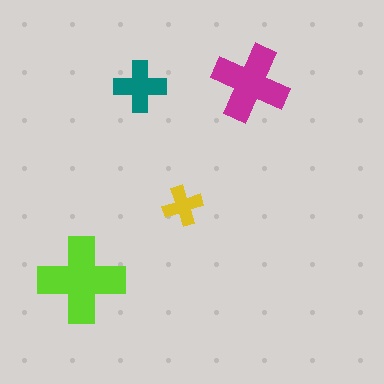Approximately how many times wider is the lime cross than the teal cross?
About 1.5 times wider.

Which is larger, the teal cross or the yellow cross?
The teal one.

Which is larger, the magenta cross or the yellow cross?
The magenta one.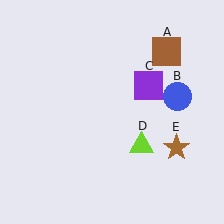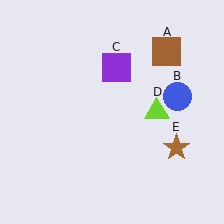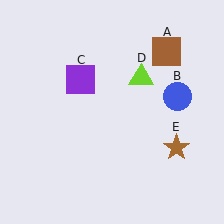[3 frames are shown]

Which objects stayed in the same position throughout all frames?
Brown square (object A) and blue circle (object B) and brown star (object E) remained stationary.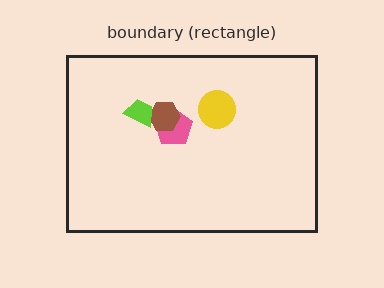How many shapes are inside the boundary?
4 inside, 0 outside.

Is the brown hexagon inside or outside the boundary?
Inside.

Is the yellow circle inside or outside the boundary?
Inside.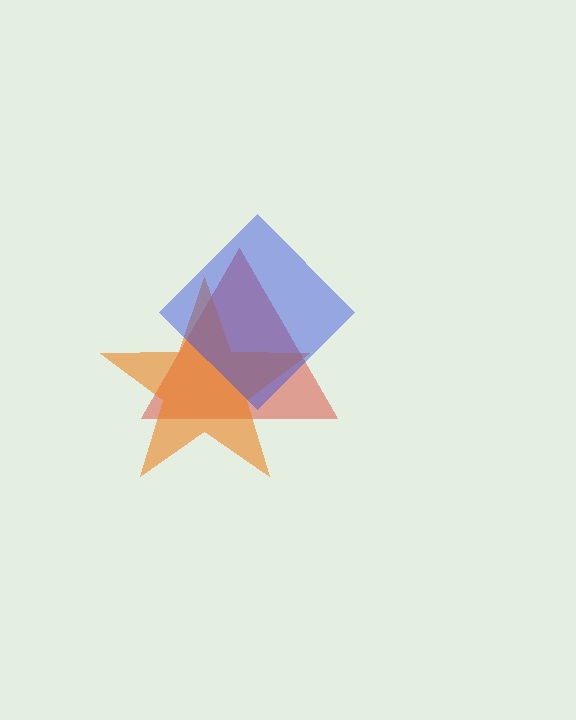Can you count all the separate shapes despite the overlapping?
Yes, there are 3 separate shapes.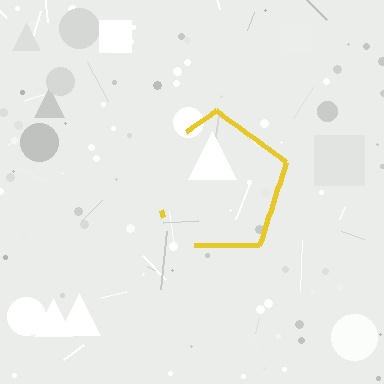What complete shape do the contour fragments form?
The contour fragments form a pentagon.